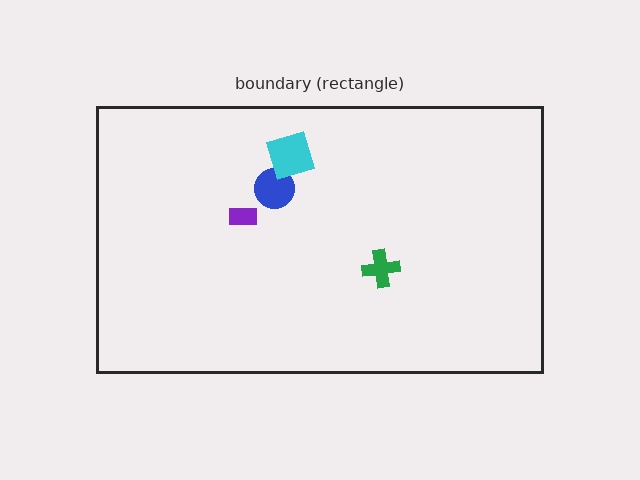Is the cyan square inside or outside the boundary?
Inside.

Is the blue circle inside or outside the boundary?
Inside.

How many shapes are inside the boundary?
4 inside, 0 outside.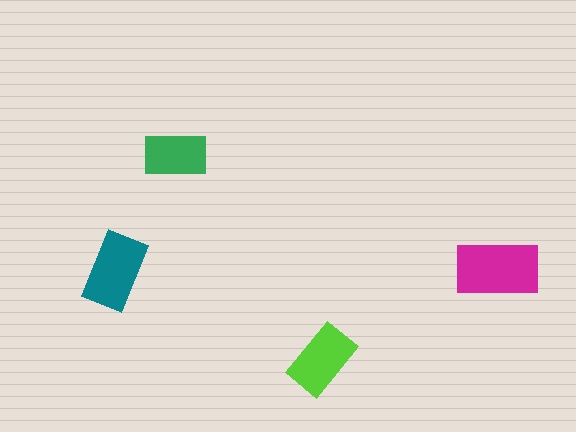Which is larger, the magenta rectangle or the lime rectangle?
The magenta one.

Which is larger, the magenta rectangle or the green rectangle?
The magenta one.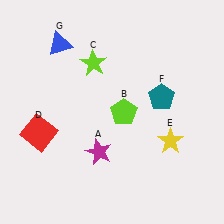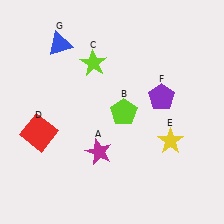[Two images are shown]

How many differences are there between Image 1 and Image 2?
There is 1 difference between the two images.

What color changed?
The pentagon (F) changed from teal in Image 1 to purple in Image 2.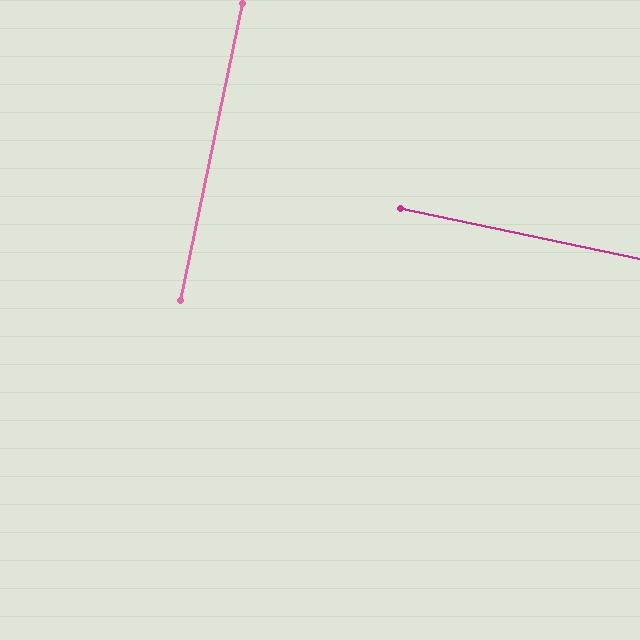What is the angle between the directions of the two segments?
Approximately 90 degrees.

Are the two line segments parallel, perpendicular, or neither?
Perpendicular — they meet at approximately 90°.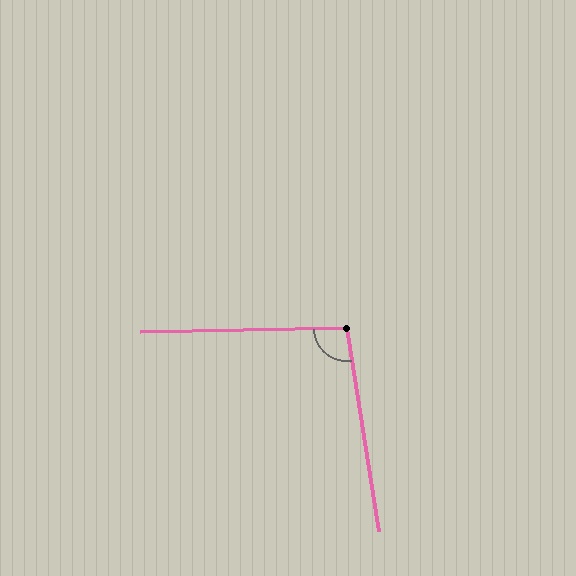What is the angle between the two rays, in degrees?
Approximately 98 degrees.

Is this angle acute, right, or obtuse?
It is obtuse.